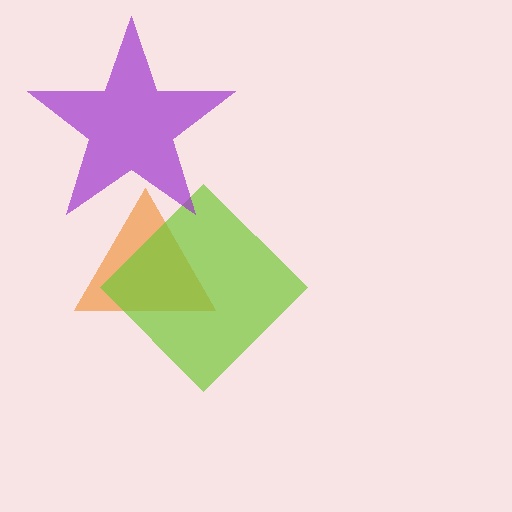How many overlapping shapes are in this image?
There are 3 overlapping shapes in the image.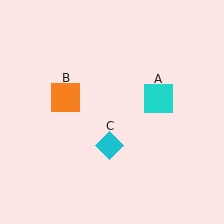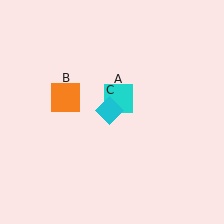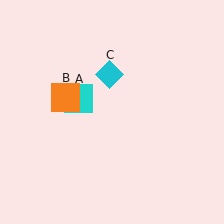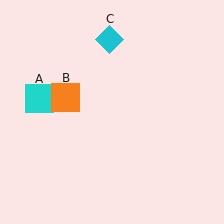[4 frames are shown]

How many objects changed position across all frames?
2 objects changed position: cyan square (object A), cyan diamond (object C).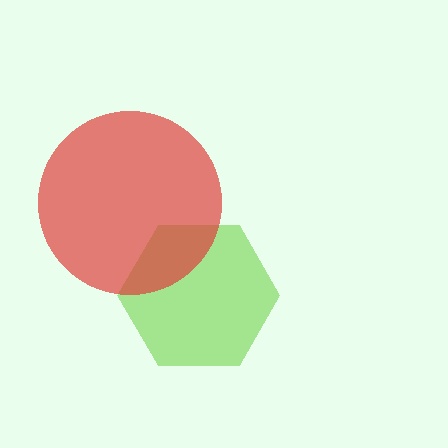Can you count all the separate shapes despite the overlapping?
Yes, there are 2 separate shapes.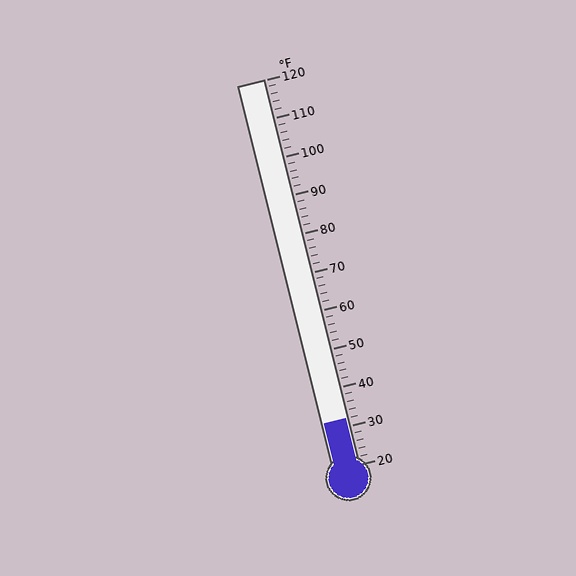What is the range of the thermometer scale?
The thermometer scale ranges from 20°F to 120°F.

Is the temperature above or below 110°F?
The temperature is below 110°F.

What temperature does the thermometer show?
The thermometer shows approximately 32°F.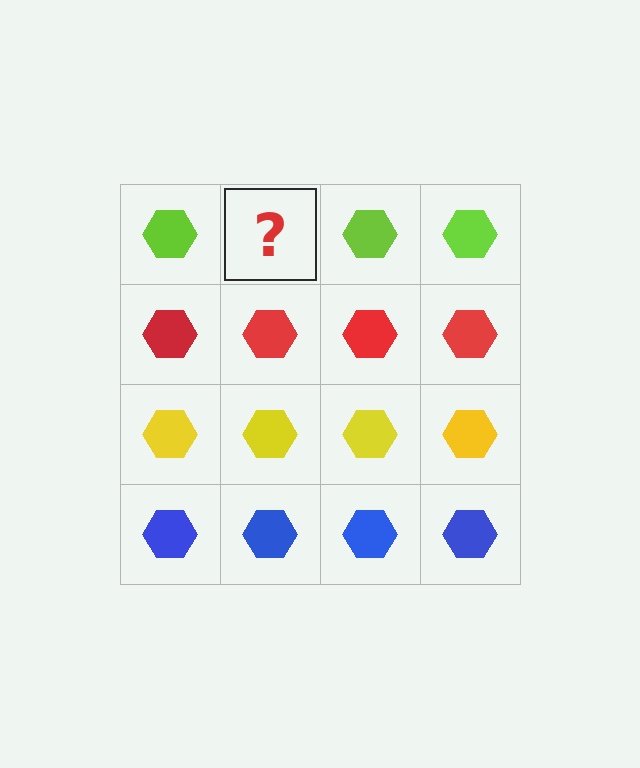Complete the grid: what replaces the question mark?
The question mark should be replaced with a lime hexagon.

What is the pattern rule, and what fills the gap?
The rule is that each row has a consistent color. The gap should be filled with a lime hexagon.